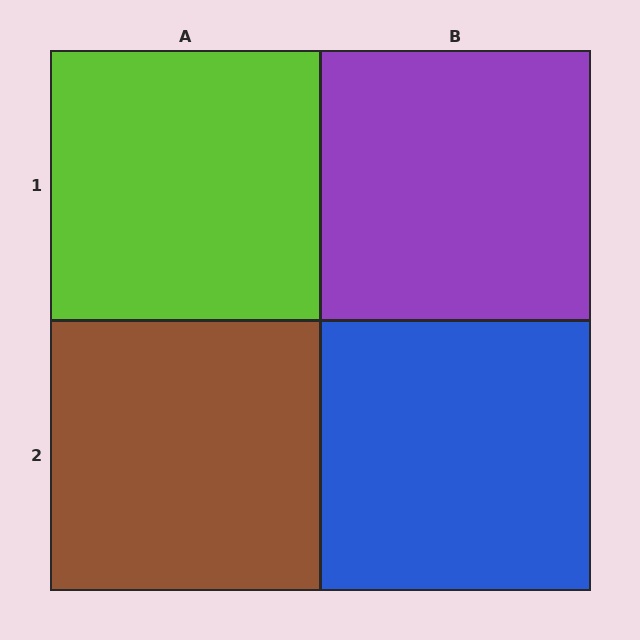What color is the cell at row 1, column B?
Purple.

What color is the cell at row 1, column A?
Lime.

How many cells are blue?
1 cell is blue.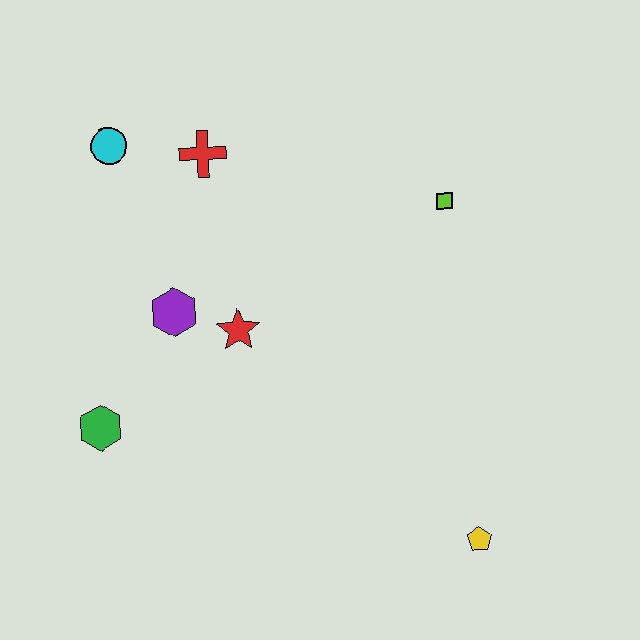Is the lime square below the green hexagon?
No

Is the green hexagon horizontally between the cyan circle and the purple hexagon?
No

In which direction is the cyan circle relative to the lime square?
The cyan circle is to the left of the lime square.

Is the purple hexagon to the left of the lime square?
Yes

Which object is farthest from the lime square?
The green hexagon is farthest from the lime square.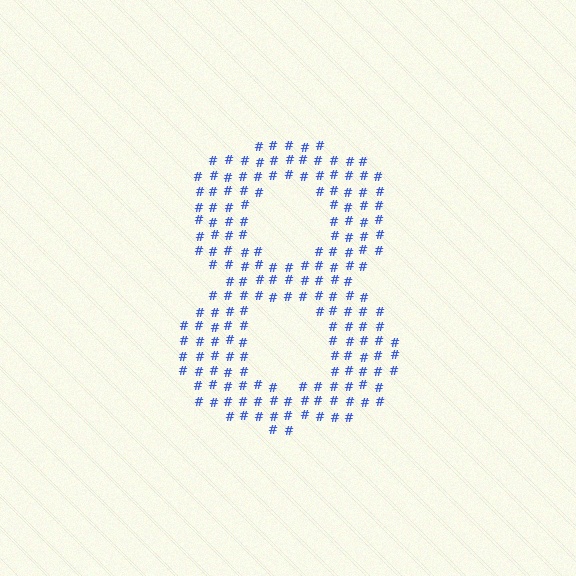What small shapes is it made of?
It is made of small hash symbols.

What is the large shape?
The large shape is the digit 8.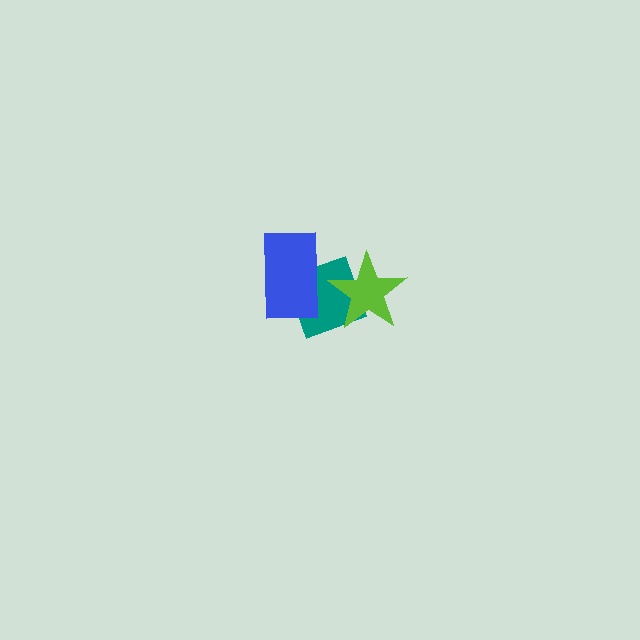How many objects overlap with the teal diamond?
2 objects overlap with the teal diamond.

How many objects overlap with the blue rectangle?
1 object overlaps with the blue rectangle.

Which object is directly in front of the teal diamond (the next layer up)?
The lime star is directly in front of the teal diamond.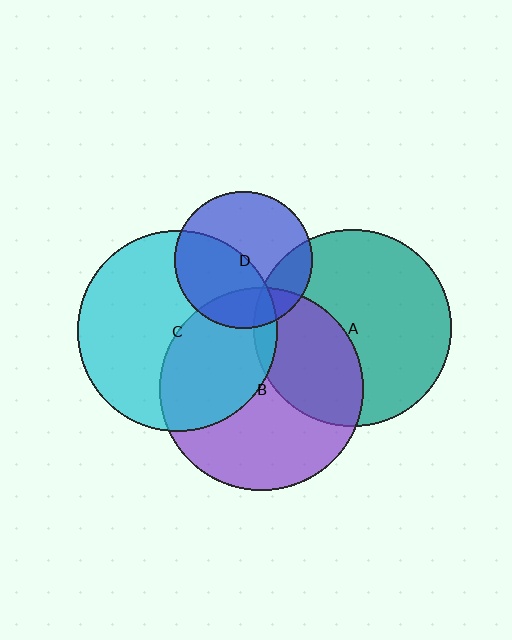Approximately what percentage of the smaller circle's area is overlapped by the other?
Approximately 5%.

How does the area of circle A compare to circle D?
Approximately 2.1 times.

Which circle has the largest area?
Circle B (purple).